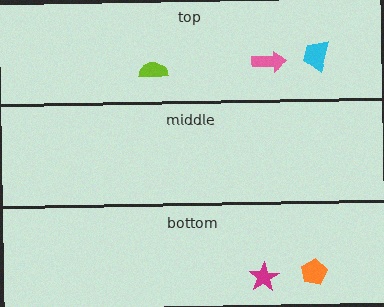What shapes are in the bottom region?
The orange pentagon, the magenta star.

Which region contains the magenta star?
The bottom region.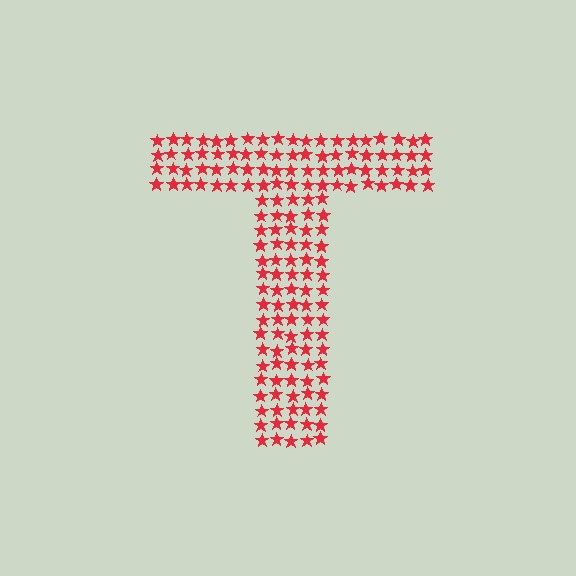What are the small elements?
The small elements are stars.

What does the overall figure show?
The overall figure shows the letter T.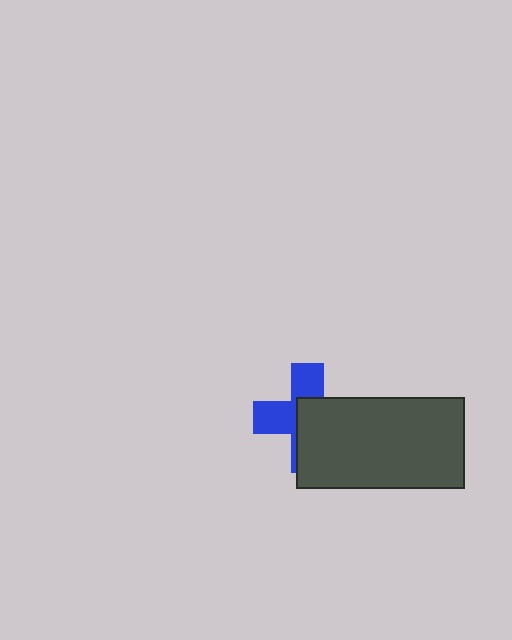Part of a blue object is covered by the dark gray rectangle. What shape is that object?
It is a cross.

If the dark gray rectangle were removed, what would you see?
You would see the complete blue cross.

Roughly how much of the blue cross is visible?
A small part of it is visible (roughly 44%).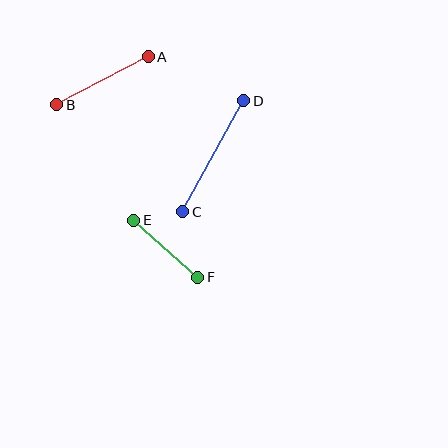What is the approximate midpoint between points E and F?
The midpoint is at approximately (166, 249) pixels.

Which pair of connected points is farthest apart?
Points C and D are farthest apart.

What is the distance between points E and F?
The distance is approximately 86 pixels.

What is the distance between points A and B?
The distance is approximately 104 pixels.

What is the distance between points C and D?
The distance is approximately 127 pixels.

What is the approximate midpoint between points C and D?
The midpoint is at approximately (213, 156) pixels.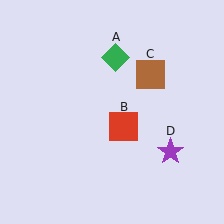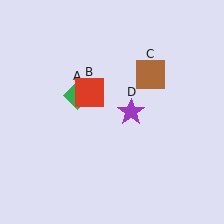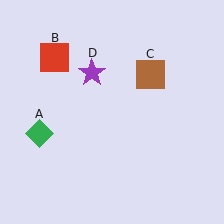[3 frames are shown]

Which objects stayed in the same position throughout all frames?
Brown square (object C) remained stationary.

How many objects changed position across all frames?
3 objects changed position: green diamond (object A), red square (object B), purple star (object D).